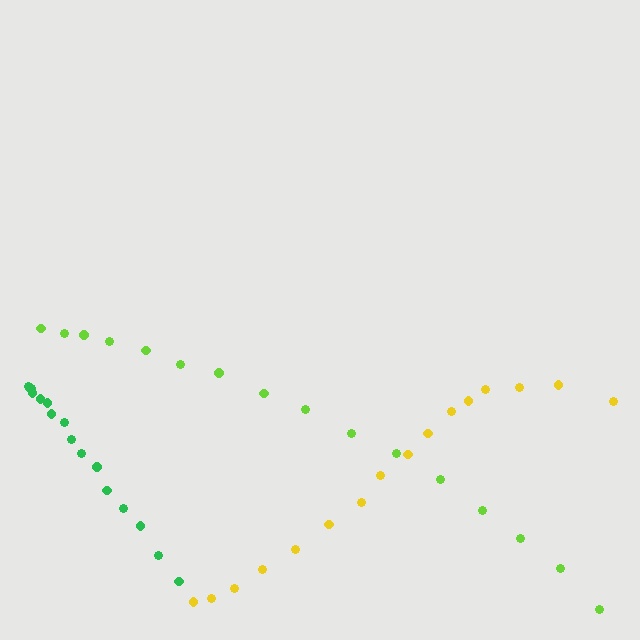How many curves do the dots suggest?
There are 3 distinct paths.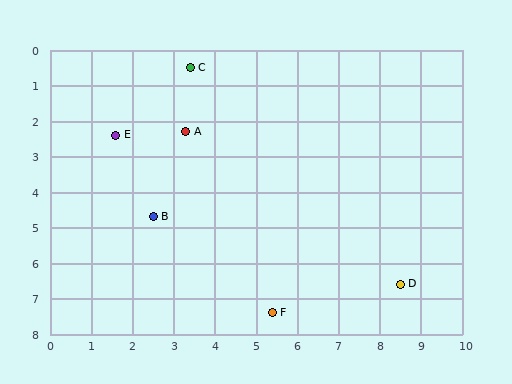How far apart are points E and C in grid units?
Points E and C are about 2.6 grid units apart.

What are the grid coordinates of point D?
Point D is at approximately (8.5, 6.6).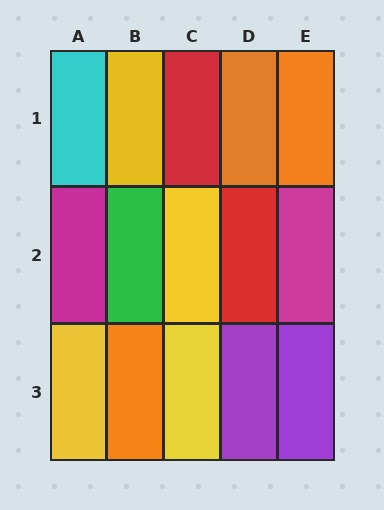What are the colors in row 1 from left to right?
Cyan, yellow, red, orange, orange.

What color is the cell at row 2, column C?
Yellow.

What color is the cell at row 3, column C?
Yellow.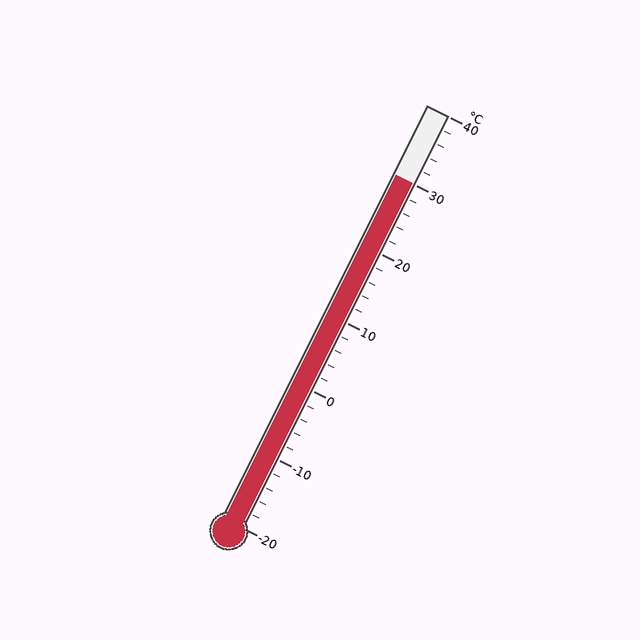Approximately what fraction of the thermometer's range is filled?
The thermometer is filled to approximately 85% of its range.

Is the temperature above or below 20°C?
The temperature is above 20°C.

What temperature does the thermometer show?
The thermometer shows approximately 30°C.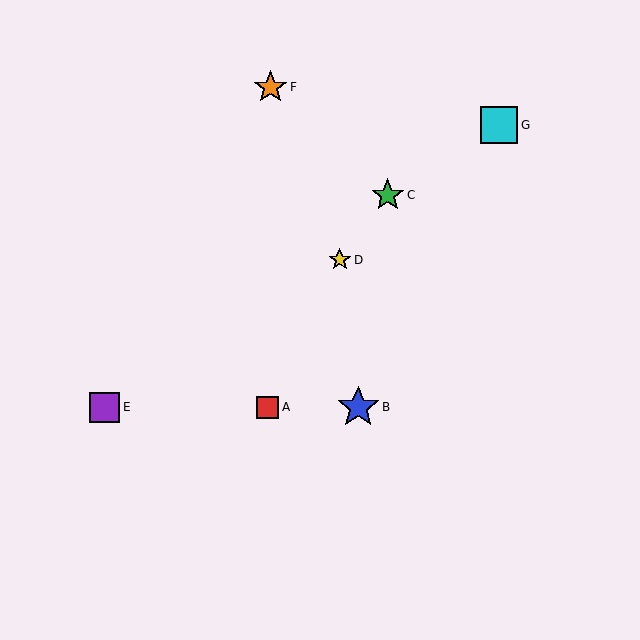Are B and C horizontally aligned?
No, B is at y≈407 and C is at y≈195.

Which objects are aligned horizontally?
Objects A, B, E are aligned horizontally.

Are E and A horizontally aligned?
Yes, both are at y≈407.